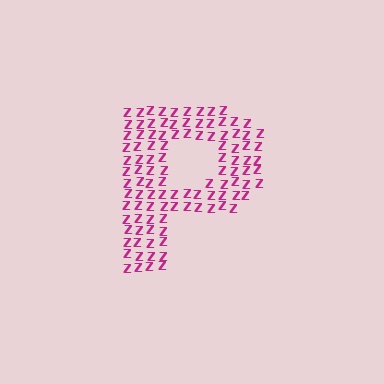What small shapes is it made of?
It is made of small letter Z's.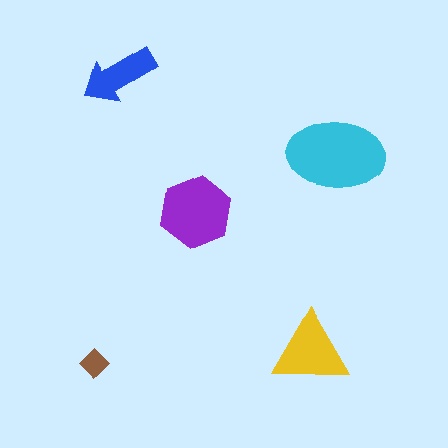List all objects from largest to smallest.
The cyan ellipse, the purple hexagon, the yellow triangle, the blue arrow, the brown diamond.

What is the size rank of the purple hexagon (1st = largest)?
2nd.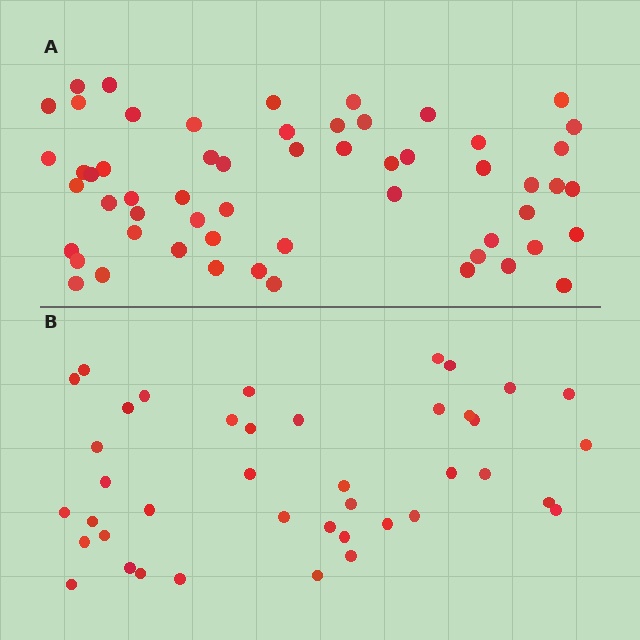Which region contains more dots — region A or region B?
Region A (the top region) has more dots.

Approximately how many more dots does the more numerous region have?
Region A has approximately 15 more dots than region B.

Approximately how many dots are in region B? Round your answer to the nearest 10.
About 40 dots. (The exact count is 41, which rounds to 40.)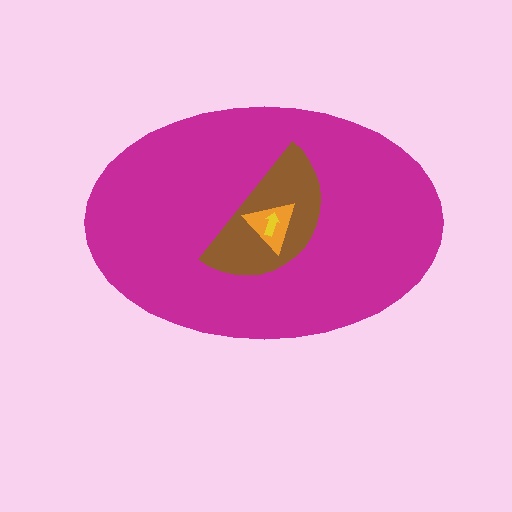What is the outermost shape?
The magenta ellipse.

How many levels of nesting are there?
4.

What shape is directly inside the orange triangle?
The yellow arrow.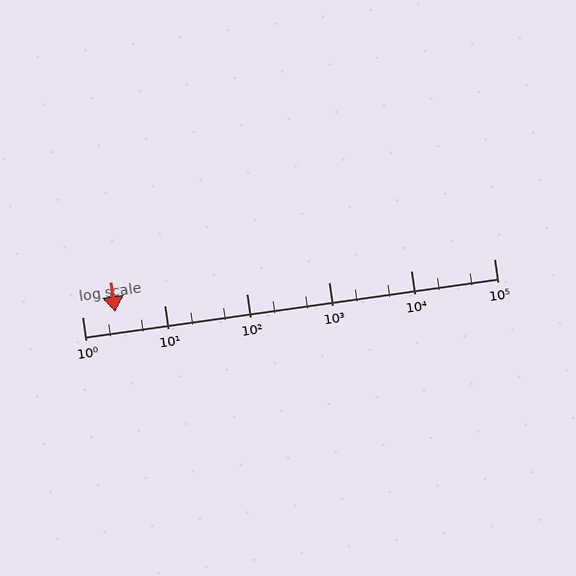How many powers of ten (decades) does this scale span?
The scale spans 5 decades, from 1 to 100000.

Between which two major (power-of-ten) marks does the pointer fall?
The pointer is between 1 and 10.